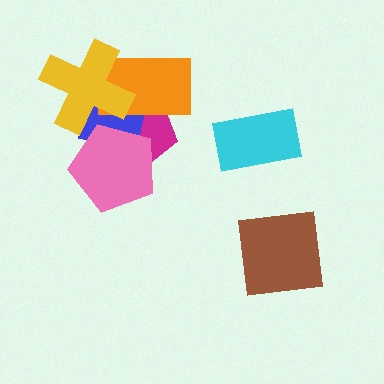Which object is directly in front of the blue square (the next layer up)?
The pink pentagon is directly in front of the blue square.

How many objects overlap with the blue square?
4 objects overlap with the blue square.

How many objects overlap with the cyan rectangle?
0 objects overlap with the cyan rectangle.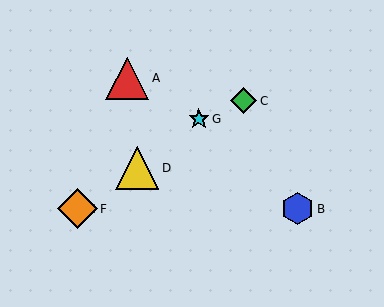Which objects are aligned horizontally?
Objects B, E, F are aligned horizontally.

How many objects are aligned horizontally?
3 objects (B, E, F) are aligned horizontally.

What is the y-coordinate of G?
Object G is at y≈119.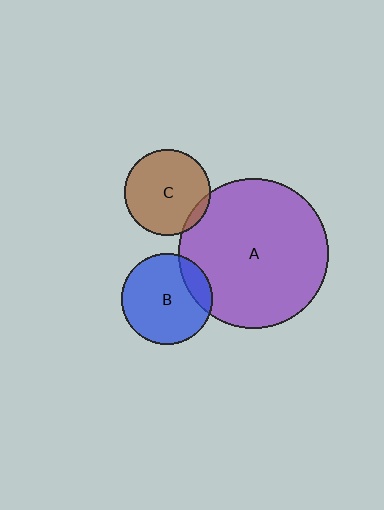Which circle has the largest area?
Circle A (purple).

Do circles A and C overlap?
Yes.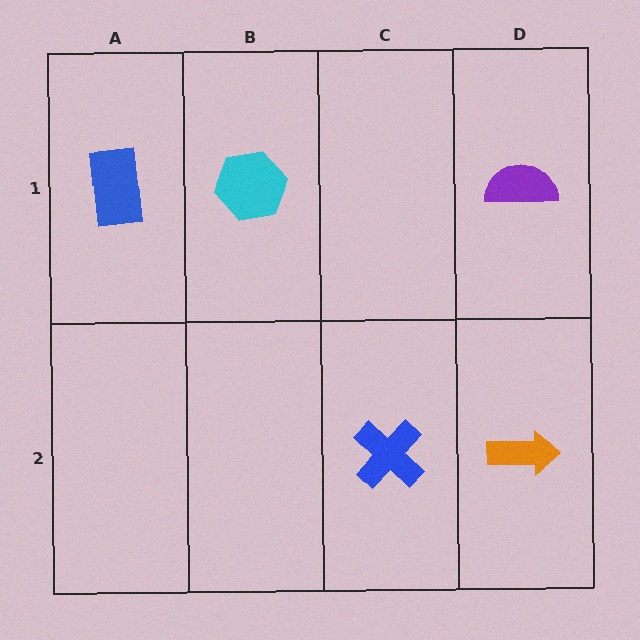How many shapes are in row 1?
3 shapes.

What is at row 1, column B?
A cyan hexagon.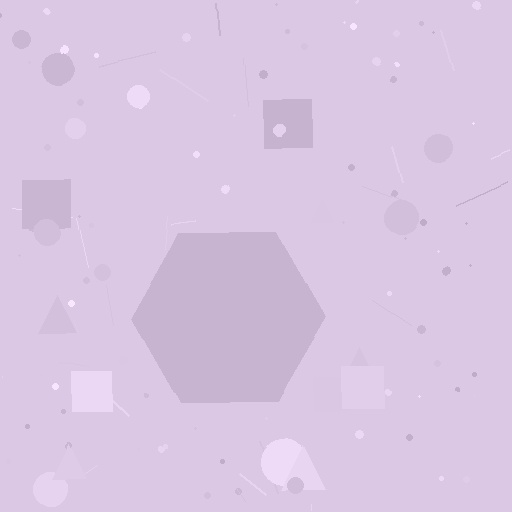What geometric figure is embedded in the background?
A hexagon is embedded in the background.